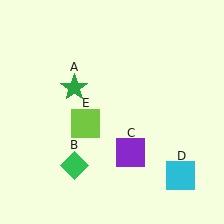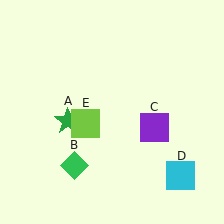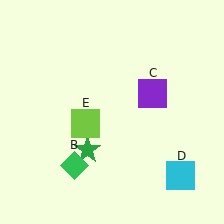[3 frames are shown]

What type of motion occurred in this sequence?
The green star (object A), purple square (object C) rotated counterclockwise around the center of the scene.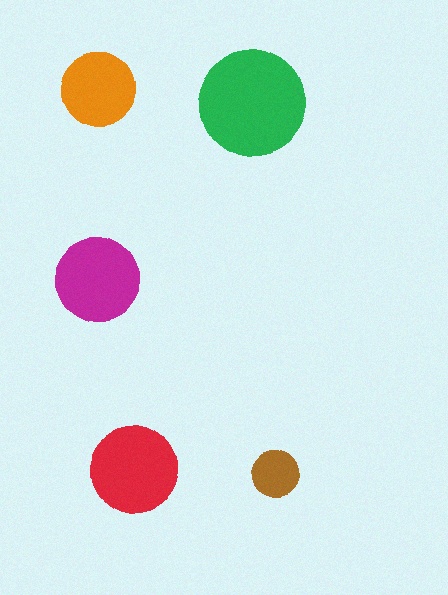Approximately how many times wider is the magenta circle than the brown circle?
About 2 times wider.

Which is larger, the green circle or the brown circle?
The green one.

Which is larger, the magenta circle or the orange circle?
The magenta one.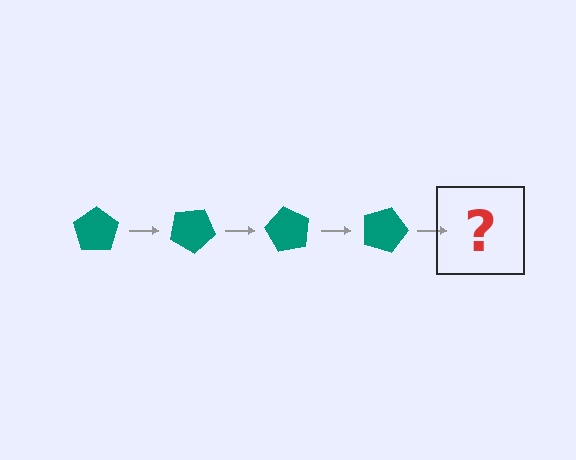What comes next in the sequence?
The next element should be a teal pentagon rotated 120 degrees.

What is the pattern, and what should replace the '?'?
The pattern is that the pentagon rotates 30 degrees each step. The '?' should be a teal pentagon rotated 120 degrees.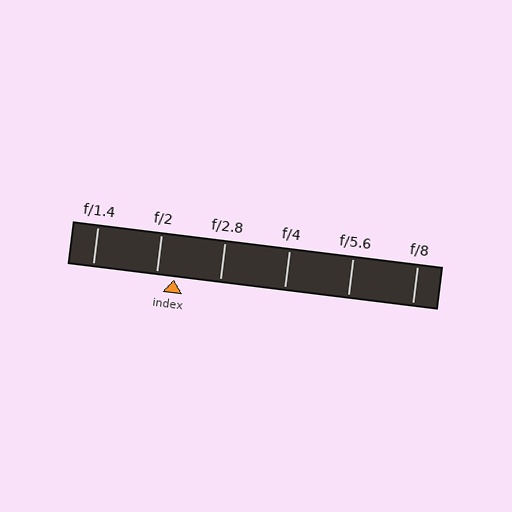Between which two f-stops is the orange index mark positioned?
The index mark is between f/2 and f/2.8.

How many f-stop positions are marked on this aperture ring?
There are 6 f-stop positions marked.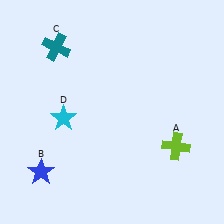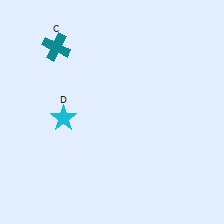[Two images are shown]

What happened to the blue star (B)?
The blue star (B) was removed in Image 2. It was in the bottom-left area of Image 1.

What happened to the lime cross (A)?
The lime cross (A) was removed in Image 2. It was in the bottom-right area of Image 1.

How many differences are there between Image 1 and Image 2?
There are 2 differences between the two images.